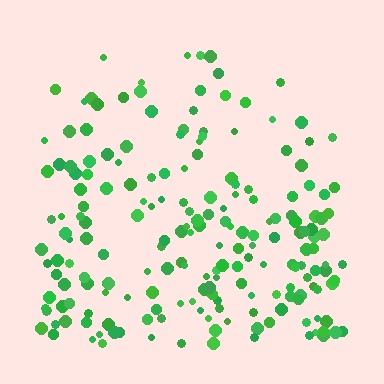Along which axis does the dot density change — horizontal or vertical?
Vertical.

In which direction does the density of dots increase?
From top to bottom, with the bottom side densest.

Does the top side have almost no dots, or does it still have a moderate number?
Still a moderate number, just noticeably fewer than the bottom.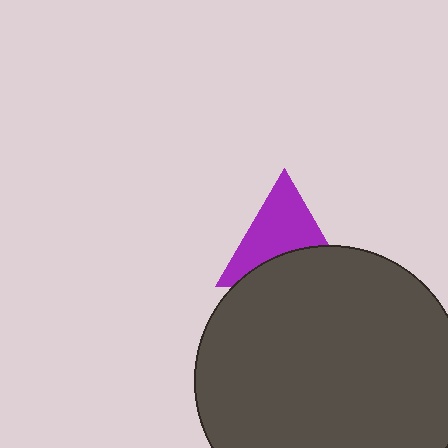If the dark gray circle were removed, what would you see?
You would see the complete purple triangle.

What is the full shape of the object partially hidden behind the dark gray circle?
The partially hidden object is a purple triangle.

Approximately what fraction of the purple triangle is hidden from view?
Roughly 41% of the purple triangle is hidden behind the dark gray circle.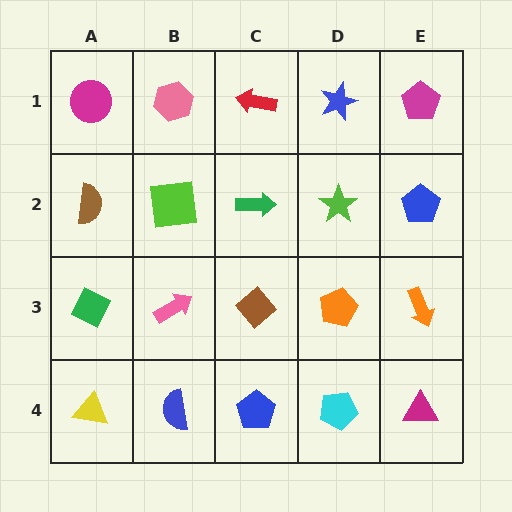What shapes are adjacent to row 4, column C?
A brown diamond (row 3, column C), a blue semicircle (row 4, column B), a cyan pentagon (row 4, column D).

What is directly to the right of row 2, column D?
A blue pentagon.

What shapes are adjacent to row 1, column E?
A blue pentagon (row 2, column E), a blue star (row 1, column D).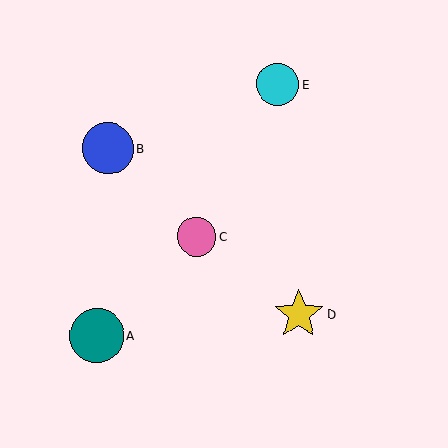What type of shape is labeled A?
Shape A is a teal circle.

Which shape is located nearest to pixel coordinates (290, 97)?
The cyan circle (labeled E) at (277, 84) is nearest to that location.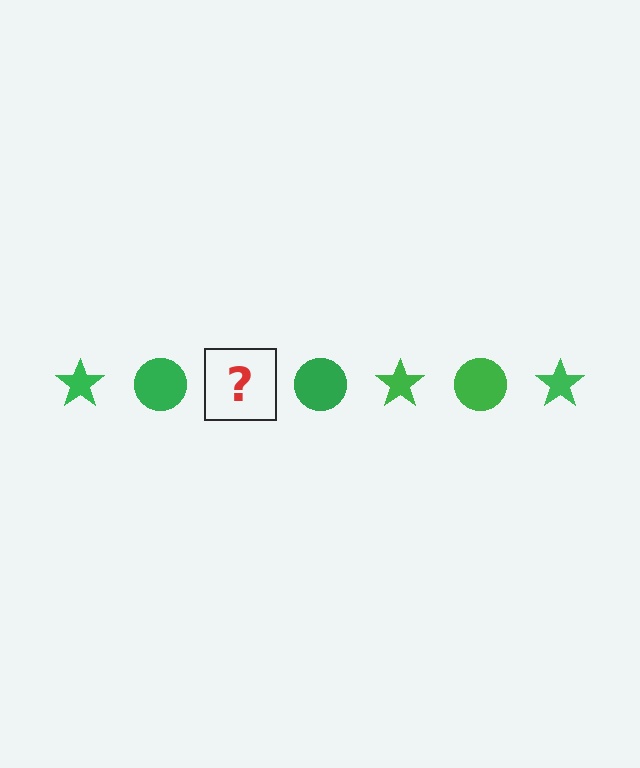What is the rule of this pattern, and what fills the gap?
The rule is that the pattern cycles through star, circle shapes in green. The gap should be filled with a green star.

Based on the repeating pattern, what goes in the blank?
The blank should be a green star.